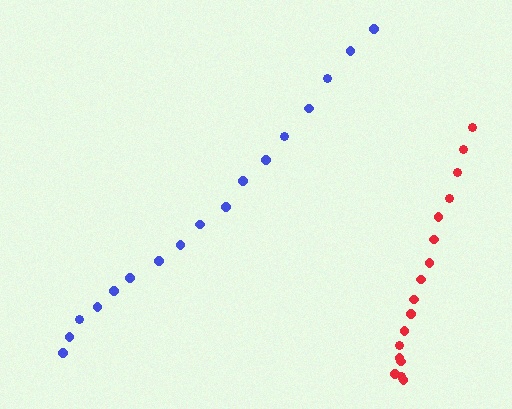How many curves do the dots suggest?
There are 2 distinct paths.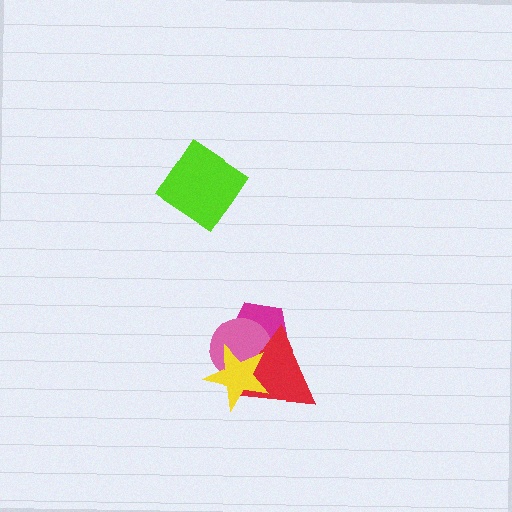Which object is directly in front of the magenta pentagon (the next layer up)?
The pink circle is directly in front of the magenta pentagon.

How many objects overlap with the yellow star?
3 objects overlap with the yellow star.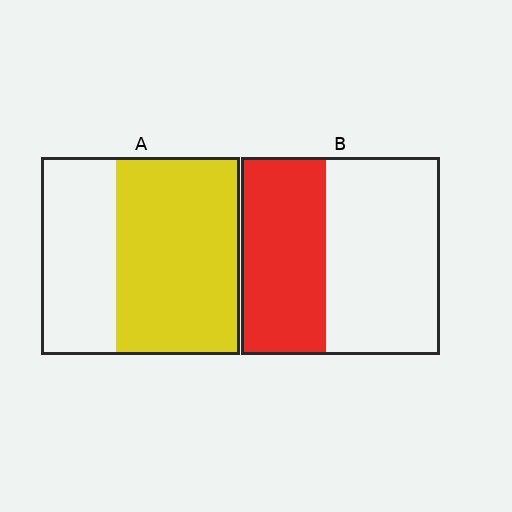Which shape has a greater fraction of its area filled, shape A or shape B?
Shape A.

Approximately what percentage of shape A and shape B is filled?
A is approximately 60% and B is approximately 45%.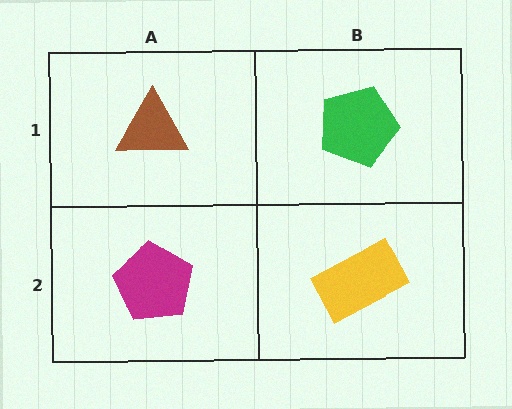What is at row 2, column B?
A yellow rectangle.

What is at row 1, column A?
A brown triangle.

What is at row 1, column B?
A green pentagon.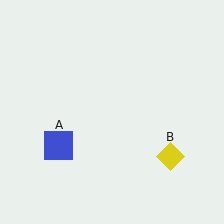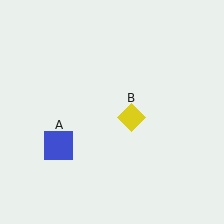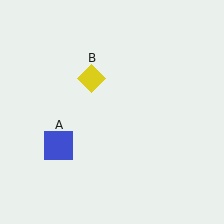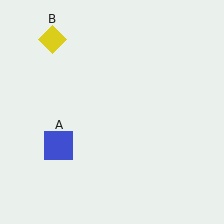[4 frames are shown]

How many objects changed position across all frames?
1 object changed position: yellow diamond (object B).